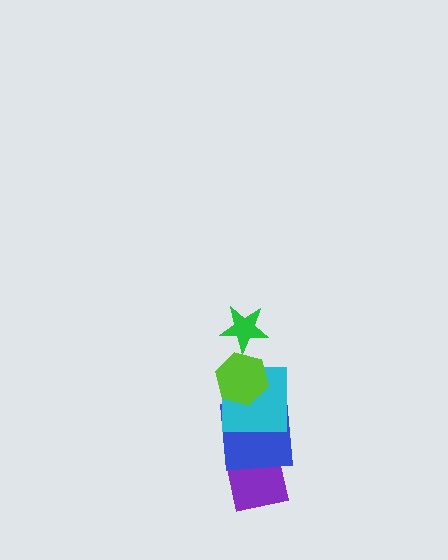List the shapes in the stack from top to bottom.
From top to bottom: the green star, the lime hexagon, the cyan square, the blue square, the purple square.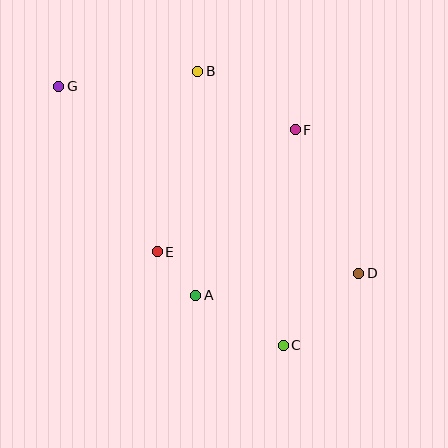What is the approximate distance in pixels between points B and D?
The distance between B and D is approximately 259 pixels.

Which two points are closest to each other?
Points A and E are closest to each other.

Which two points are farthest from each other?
Points D and G are farthest from each other.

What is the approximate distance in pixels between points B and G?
The distance between B and G is approximately 140 pixels.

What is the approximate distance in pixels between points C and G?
The distance between C and G is approximately 343 pixels.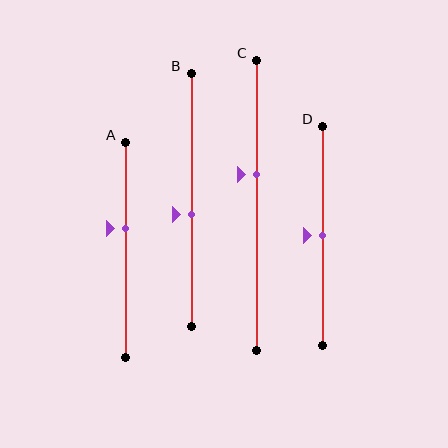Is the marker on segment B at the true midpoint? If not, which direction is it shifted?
No, the marker on segment B is shifted downward by about 6% of the segment length.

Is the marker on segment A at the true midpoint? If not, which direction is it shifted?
No, the marker on segment A is shifted upward by about 10% of the segment length.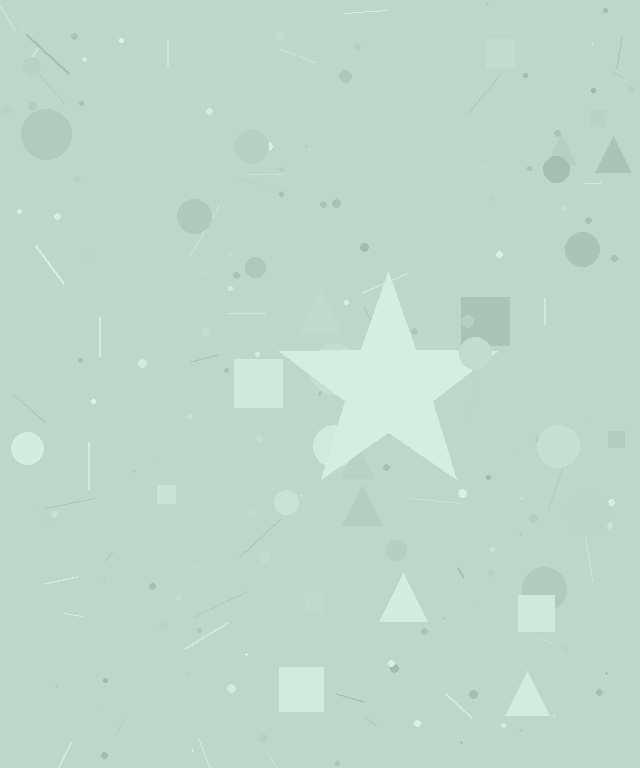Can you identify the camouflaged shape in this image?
The camouflaged shape is a star.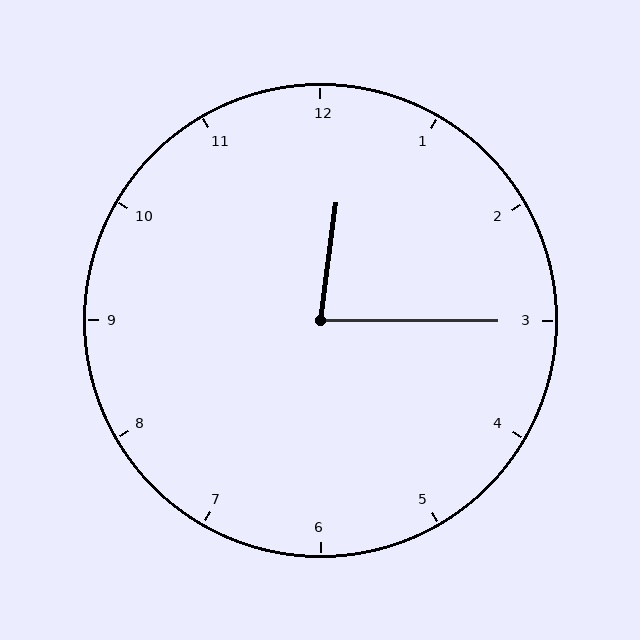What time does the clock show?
12:15.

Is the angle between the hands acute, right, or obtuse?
It is acute.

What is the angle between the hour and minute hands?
Approximately 82 degrees.